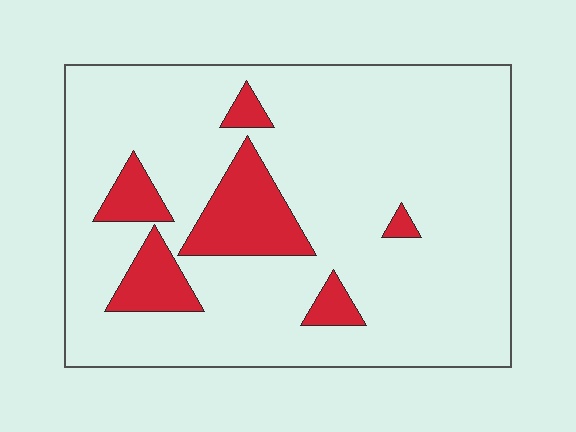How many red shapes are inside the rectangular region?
6.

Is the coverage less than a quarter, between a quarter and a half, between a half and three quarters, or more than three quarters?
Less than a quarter.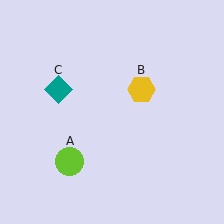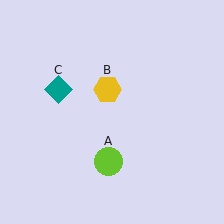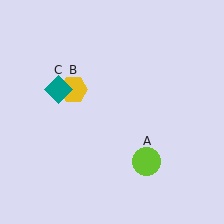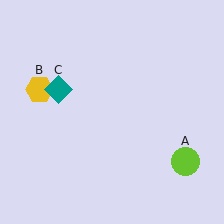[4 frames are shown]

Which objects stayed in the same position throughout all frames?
Teal diamond (object C) remained stationary.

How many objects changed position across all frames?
2 objects changed position: lime circle (object A), yellow hexagon (object B).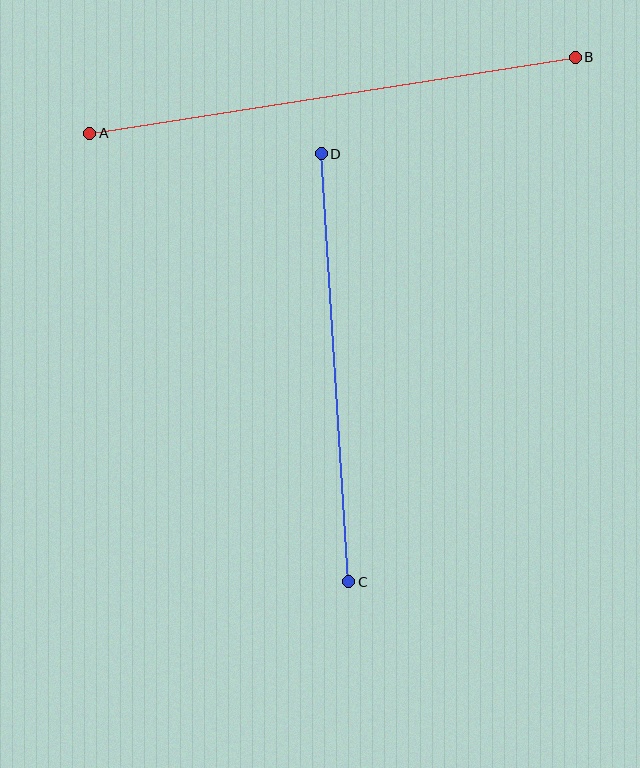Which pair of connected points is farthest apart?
Points A and B are farthest apart.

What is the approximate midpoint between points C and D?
The midpoint is at approximately (335, 368) pixels.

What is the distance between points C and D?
The distance is approximately 429 pixels.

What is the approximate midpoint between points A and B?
The midpoint is at approximately (332, 95) pixels.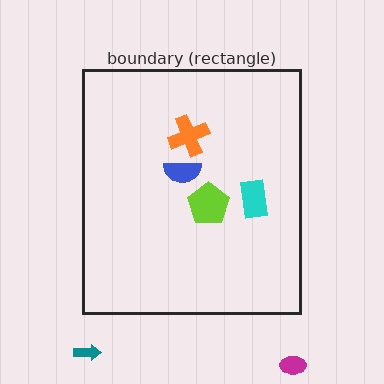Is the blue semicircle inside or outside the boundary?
Inside.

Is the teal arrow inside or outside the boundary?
Outside.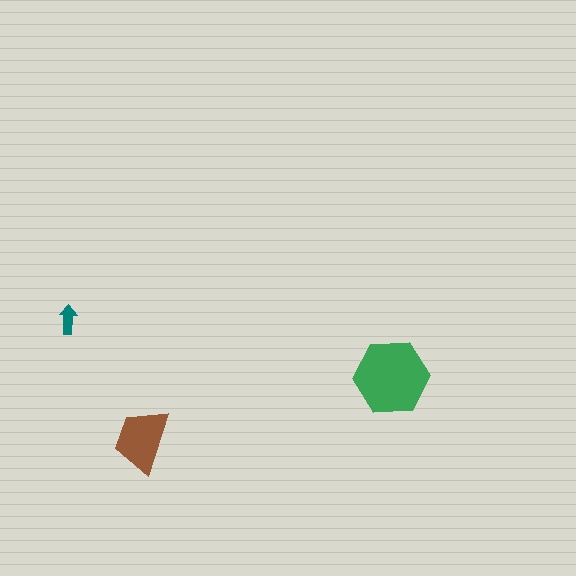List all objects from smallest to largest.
The teal arrow, the brown trapezoid, the green hexagon.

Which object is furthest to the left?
The teal arrow is leftmost.